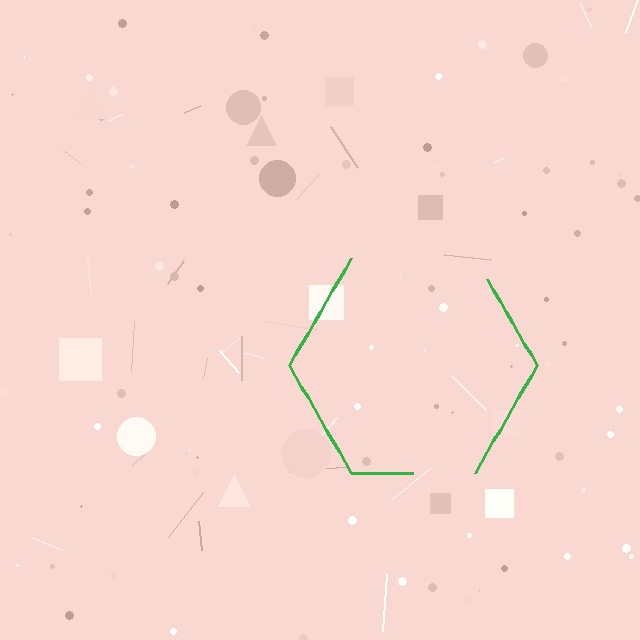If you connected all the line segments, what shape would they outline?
They would outline a hexagon.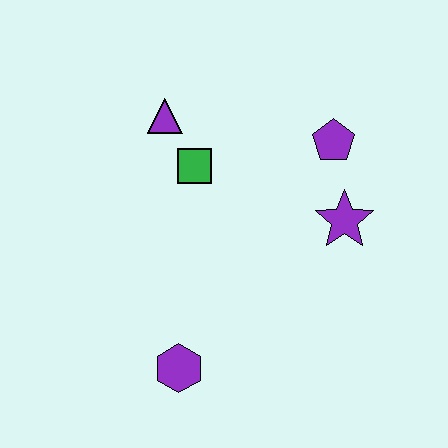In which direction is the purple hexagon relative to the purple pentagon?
The purple hexagon is below the purple pentagon.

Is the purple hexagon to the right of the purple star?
No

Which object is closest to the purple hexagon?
The green square is closest to the purple hexagon.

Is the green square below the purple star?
No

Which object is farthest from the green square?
The purple hexagon is farthest from the green square.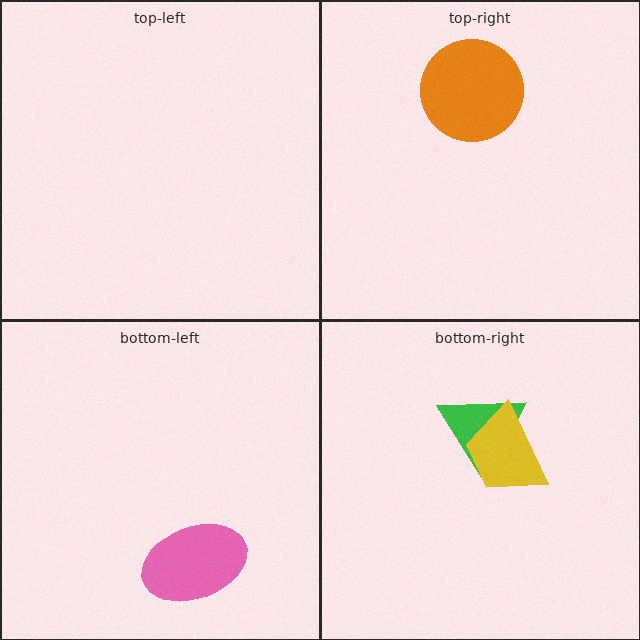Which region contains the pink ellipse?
The bottom-left region.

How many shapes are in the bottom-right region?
2.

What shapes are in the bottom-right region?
The green triangle, the yellow trapezoid.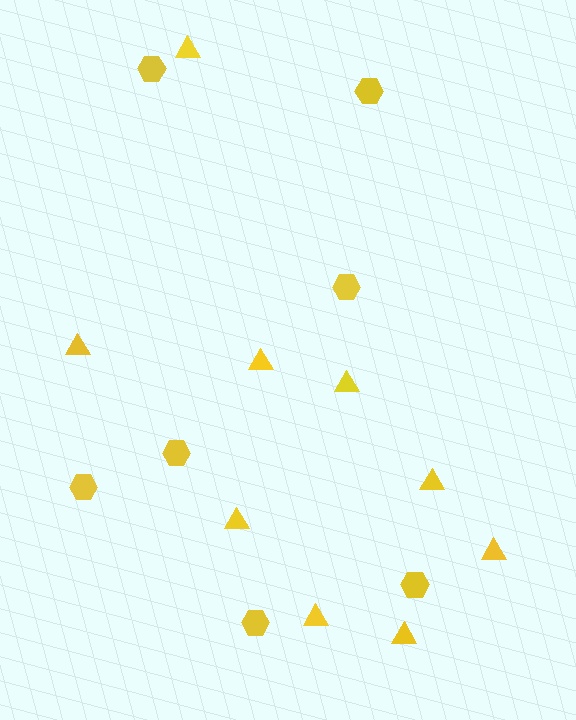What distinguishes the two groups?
There are 2 groups: one group of hexagons (7) and one group of triangles (9).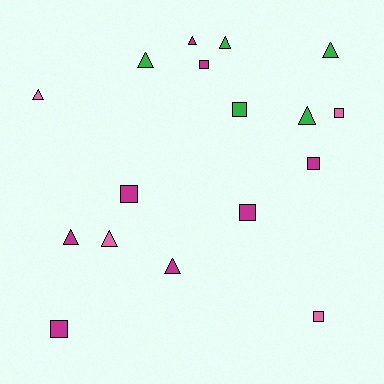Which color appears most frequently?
Magenta, with 8 objects.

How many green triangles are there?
There are 4 green triangles.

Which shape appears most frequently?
Triangle, with 9 objects.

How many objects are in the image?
There are 17 objects.